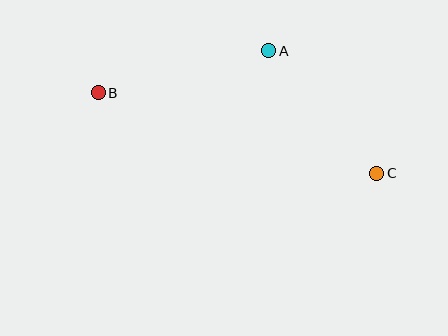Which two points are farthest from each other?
Points B and C are farthest from each other.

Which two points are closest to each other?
Points A and C are closest to each other.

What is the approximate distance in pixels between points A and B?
The distance between A and B is approximately 176 pixels.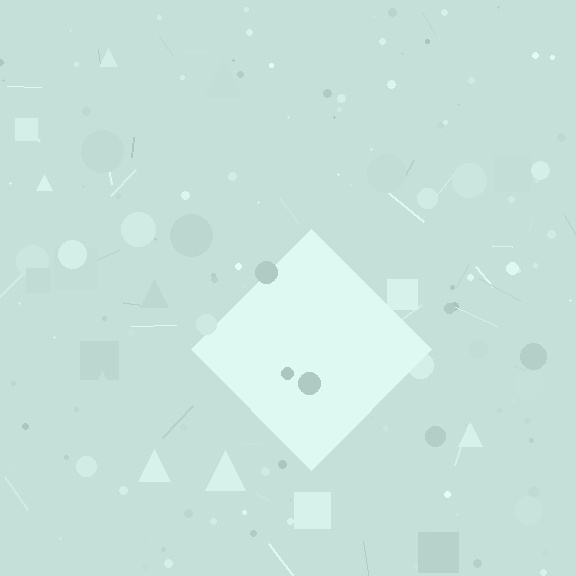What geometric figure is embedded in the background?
A diamond is embedded in the background.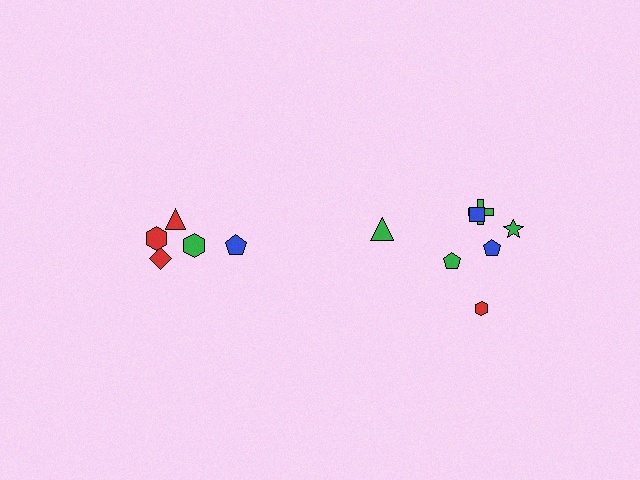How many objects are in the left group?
There are 5 objects.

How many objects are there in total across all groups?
There are 12 objects.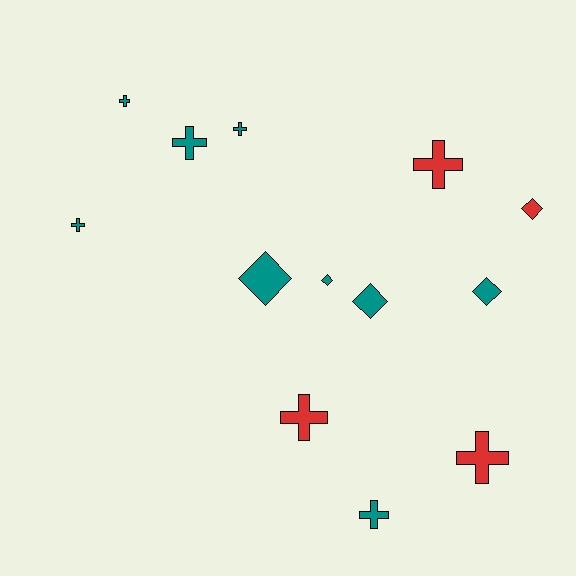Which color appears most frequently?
Teal, with 9 objects.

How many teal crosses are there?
There are 5 teal crosses.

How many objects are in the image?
There are 13 objects.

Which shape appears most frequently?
Cross, with 8 objects.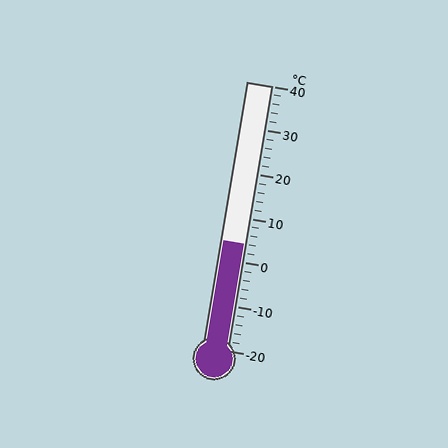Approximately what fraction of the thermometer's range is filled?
The thermometer is filled to approximately 40% of its range.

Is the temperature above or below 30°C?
The temperature is below 30°C.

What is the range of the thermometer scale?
The thermometer scale ranges from -20°C to 40°C.